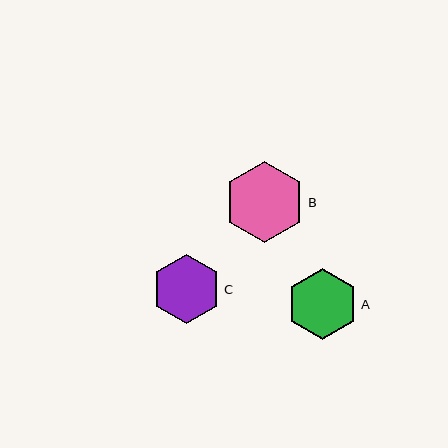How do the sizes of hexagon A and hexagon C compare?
Hexagon A and hexagon C are approximately the same size.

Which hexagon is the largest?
Hexagon B is the largest with a size of approximately 81 pixels.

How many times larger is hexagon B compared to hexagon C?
Hexagon B is approximately 1.2 times the size of hexagon C.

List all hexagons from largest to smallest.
From largest to smallest: B, A, C.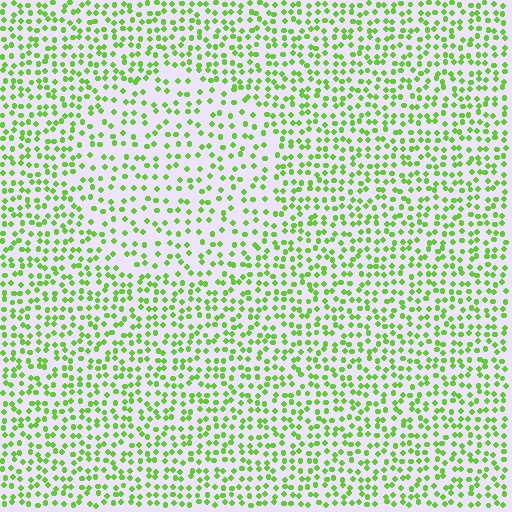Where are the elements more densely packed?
The elements are more densely packed outside the circle boundary.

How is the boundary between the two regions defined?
The boundary is defined by a change in element density (approximately 1.6x ratio). All elements are the same color, size, and shape.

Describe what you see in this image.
The image contains small lime elements arranged at two different densities. A circle-shaped region is visible where the elements are less densely packed than the surrounding area.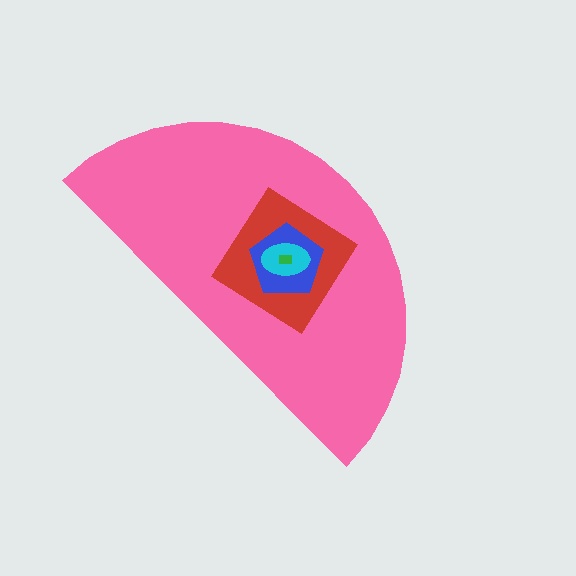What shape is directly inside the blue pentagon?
The cyan ellipse.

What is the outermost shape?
The pink semicircle.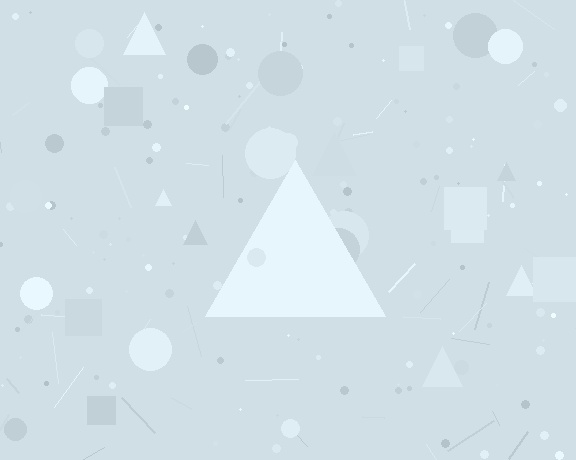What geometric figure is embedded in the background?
A triangle is embedded in the background.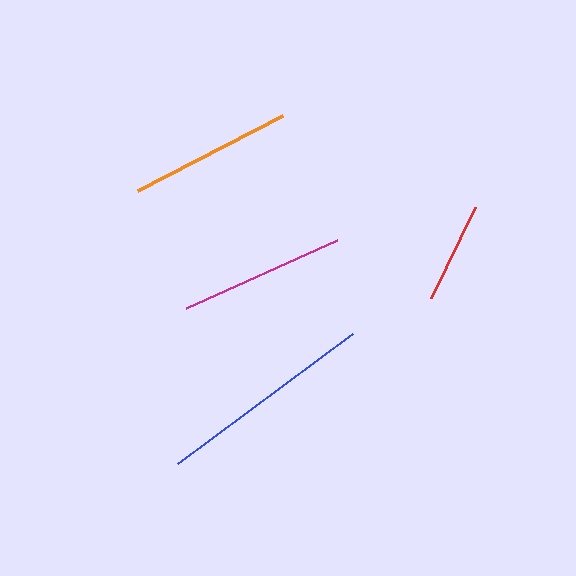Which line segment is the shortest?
The red line is the shortest at approximately 102 pixels.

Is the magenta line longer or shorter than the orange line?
The magenta line is longer than the orange line.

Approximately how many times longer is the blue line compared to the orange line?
The blue line is approximately 1.3 times the length of the orange line.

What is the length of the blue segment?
The blue segment is approximately 218 pixels long.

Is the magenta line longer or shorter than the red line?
The magenta line is longer than the red line.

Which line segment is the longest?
The blue line is the longest at approximately 218 pixels.